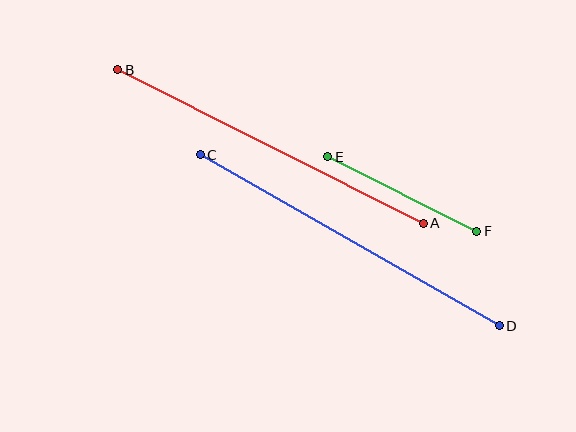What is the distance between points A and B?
The distance is approximately 342 pixels.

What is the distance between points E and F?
The distance is approximately 166 pixels.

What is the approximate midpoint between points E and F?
The midpoint is at approximately (402, 194) pixels.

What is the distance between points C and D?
The distance is approximately 344 pixels.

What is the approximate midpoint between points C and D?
The midpoint is at approximately (350, 240) pixels.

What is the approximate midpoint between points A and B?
The midpoint is at approximately (271, 146) pixels.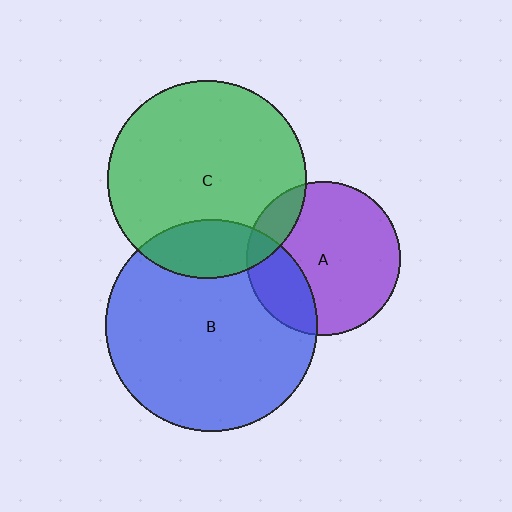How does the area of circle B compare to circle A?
Approximately 1.9 times.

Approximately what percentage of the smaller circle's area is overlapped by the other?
Approximately 25%.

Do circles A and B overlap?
Yes.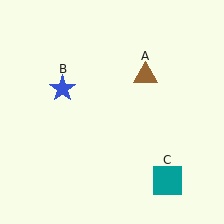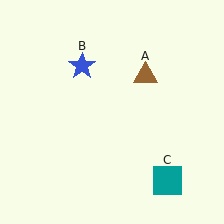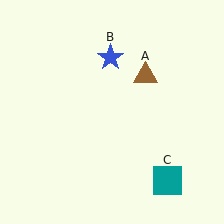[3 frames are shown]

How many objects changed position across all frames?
1 object changed position: blue star (object B).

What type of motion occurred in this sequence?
The blue star (object B) rotated clockwise around the center of the scene.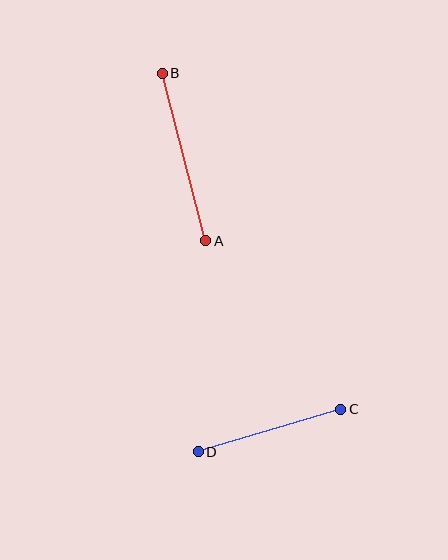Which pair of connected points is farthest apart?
Points A and B are farthest apart.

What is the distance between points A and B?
The distance is approximately 173 pixels.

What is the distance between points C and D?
The distance is approximately 148 pixels.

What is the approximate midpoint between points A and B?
The midpoint is at approximately (184, 157) pixels.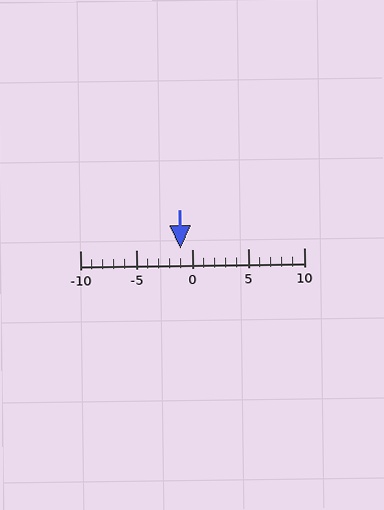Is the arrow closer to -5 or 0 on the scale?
The arrow is closer to 0.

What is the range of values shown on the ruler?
The ruler shows values from -10 to 10.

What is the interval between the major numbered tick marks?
The major tick marks are spaced 5 units apart.